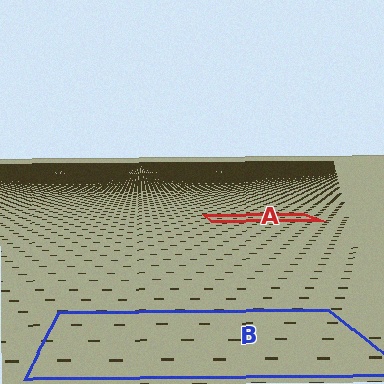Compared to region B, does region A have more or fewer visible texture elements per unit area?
Region A has more texture elements per unit area — they are packed more densely because it is farther away.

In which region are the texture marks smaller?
The texture marks are smaller in region A, because it is farther away.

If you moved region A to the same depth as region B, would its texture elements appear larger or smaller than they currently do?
They would appear larger. At a closer depth, the same texture elements are projected at a bigger on-screen size.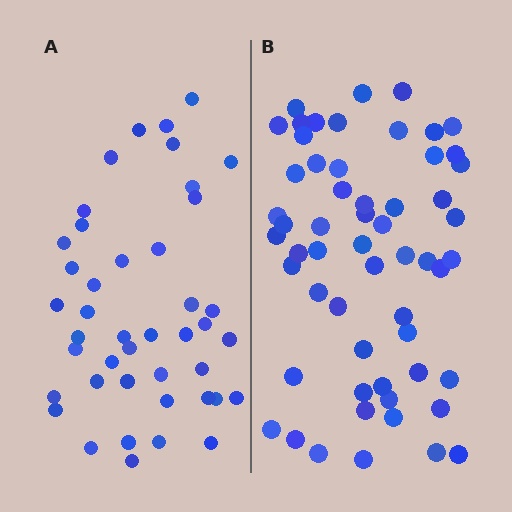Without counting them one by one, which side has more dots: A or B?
Region B (the right region) has more dots.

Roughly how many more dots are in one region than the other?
Region B has approximately 15 more dots than region A.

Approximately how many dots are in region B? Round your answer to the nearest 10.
About 60 dots. (The exact count is 57, which rounds to 60.)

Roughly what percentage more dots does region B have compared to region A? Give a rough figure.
About 35% more.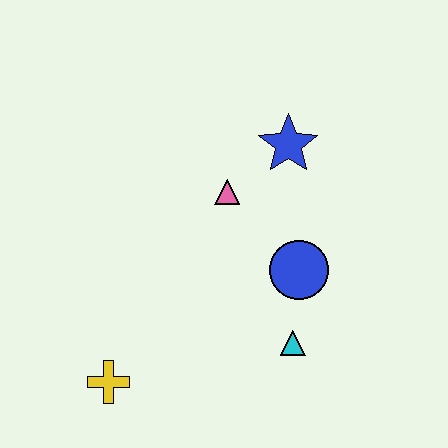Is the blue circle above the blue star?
No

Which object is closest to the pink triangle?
The blue star is closest to the pink triangle.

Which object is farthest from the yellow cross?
The blue star is farthest from the yellow cross.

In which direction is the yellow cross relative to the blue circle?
The yellow cross is to the left of the blue circle.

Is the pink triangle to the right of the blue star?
No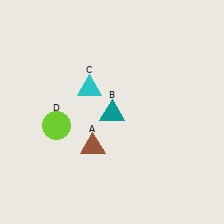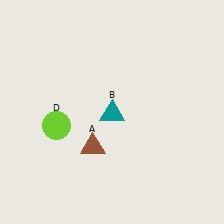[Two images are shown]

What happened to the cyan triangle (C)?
The cyan triangle (C) was removed in Image 2. It was in the top-left area of Image 1.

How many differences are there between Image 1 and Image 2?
There is 1 difference between the two images.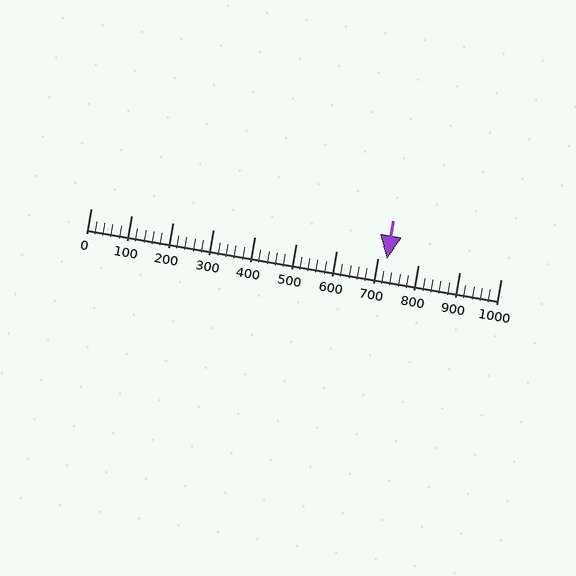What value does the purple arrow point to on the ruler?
The purple arrow points to approximately 722.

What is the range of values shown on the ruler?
The ruler shows values from 0 to 1000.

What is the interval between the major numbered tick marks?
The major tick marks are spaced 100 units apart.